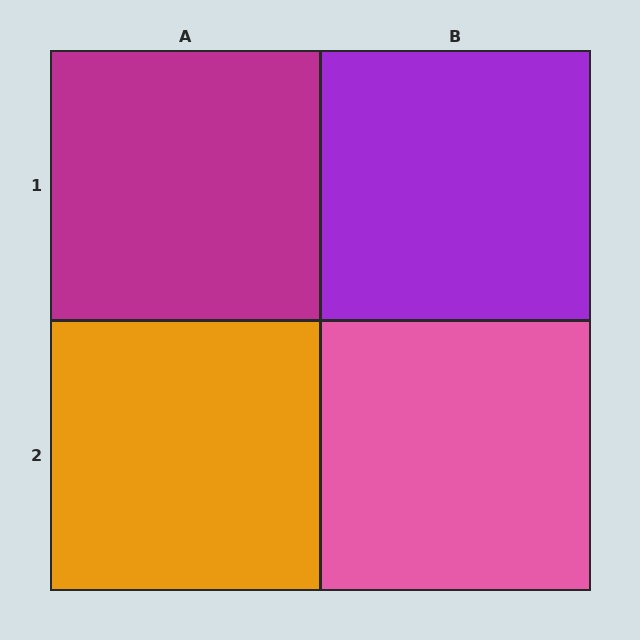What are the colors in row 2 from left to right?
Orange, pink.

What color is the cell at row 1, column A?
Magenta.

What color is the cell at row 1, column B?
Purple.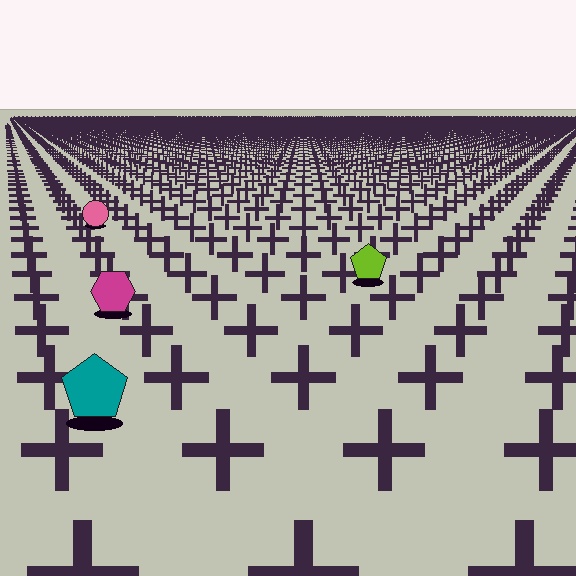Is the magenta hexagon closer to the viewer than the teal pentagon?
No. The teal pentagon is closer — you can tell from the texture gradient: the ground texture is coarser near it.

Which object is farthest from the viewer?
The pink circle is farthest from the viewer. It appears smaller and the ground texture around it is denser.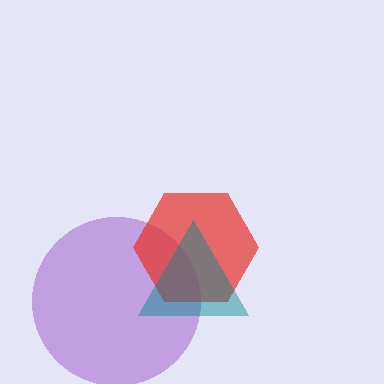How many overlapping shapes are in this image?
There are 3 overlapping shapes in the image.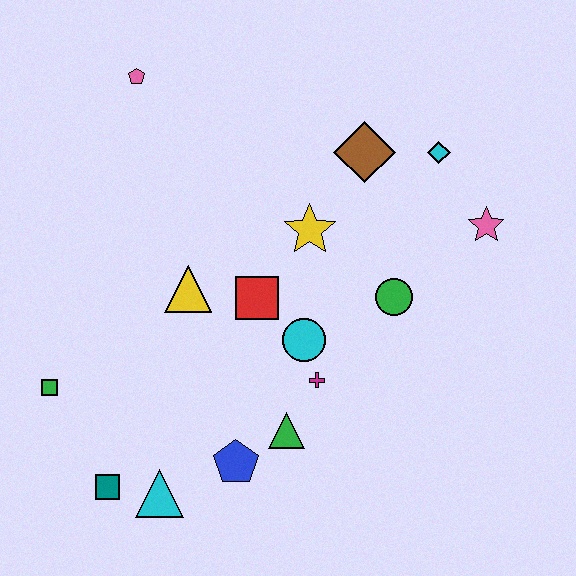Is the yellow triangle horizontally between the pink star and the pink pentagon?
Yes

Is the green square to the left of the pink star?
Yes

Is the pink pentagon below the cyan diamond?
No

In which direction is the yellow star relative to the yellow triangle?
The yellow star is to the right of the yellow triangle.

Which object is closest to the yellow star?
The red square is closest to the yellow star.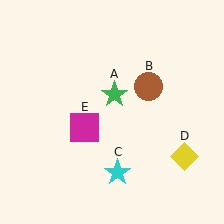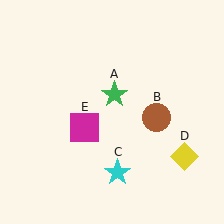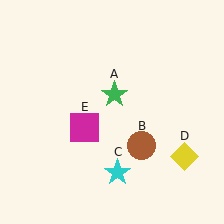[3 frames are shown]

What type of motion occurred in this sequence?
The brown circle (object B) rotated clockwise around the center of the scene.